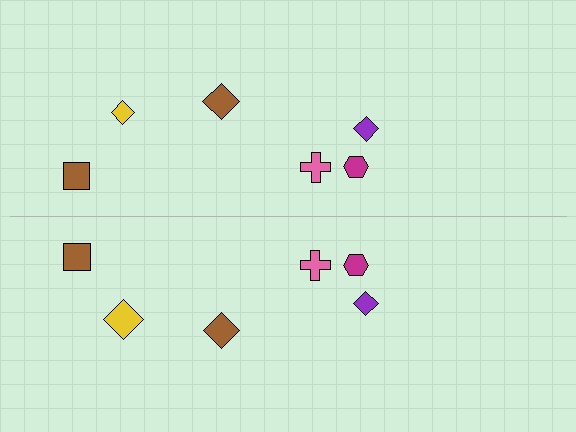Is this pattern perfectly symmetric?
No, the pattern is not perfectly symmetric. The yellow diamond on the bottom side has a different size than its mirror counterpart.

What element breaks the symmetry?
The yellow diamond on the bottom side has a different size than its mirror counterpart.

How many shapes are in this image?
There are 12 shapes in this image.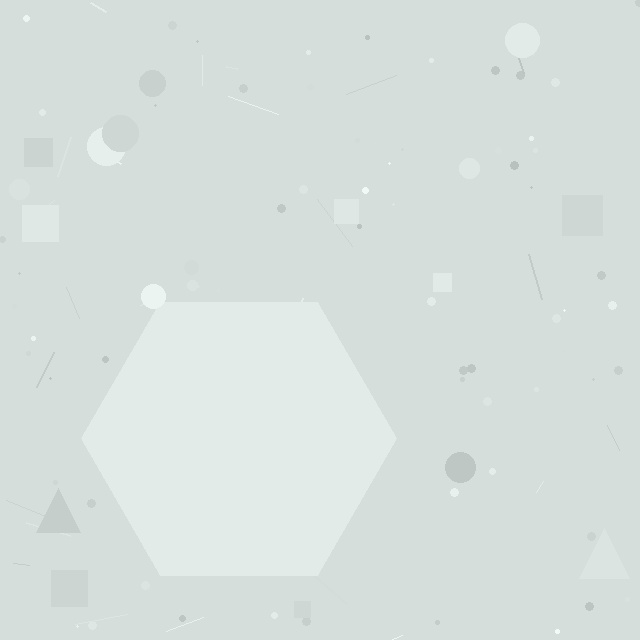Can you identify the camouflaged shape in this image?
The camouflaged shape is a hexagon.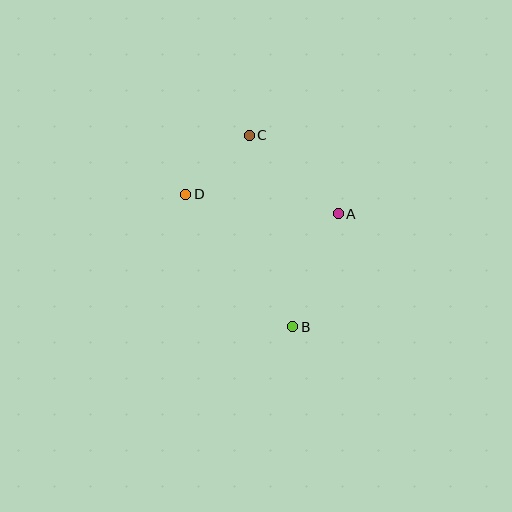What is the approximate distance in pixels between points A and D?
The distance between A and D is approximately 154 pixels.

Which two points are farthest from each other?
Points B and C are farthest from each other.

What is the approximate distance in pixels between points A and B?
The distance between A and B is approximately 122 pixels.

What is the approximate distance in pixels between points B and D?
The distance between B and D is approximately 170 pixels.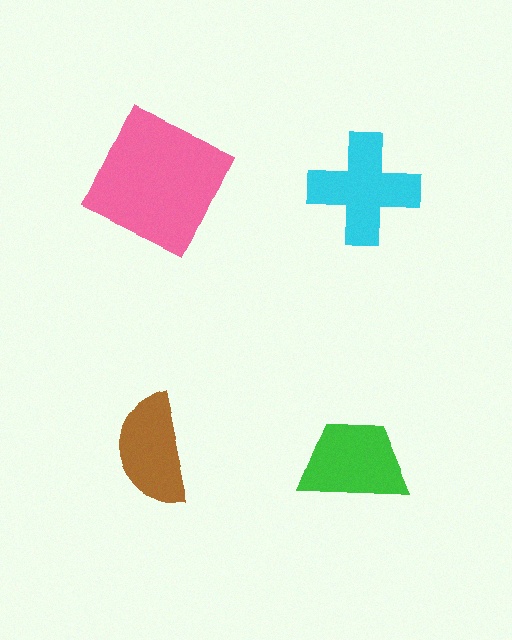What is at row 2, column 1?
A brown semicircle.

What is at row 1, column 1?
A pink square.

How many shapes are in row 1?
2 shapes.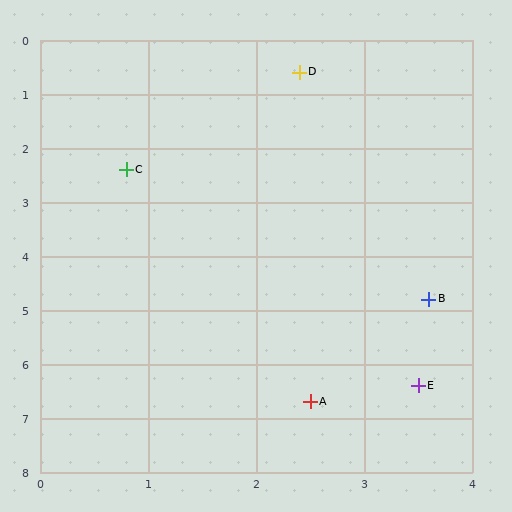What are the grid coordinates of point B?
Point B is at approximately (3.6, 4.8).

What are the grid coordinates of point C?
Point C is at approximately (0.8, 2.4).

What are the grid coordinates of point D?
Point D is at approximately (2.4, 0.6).